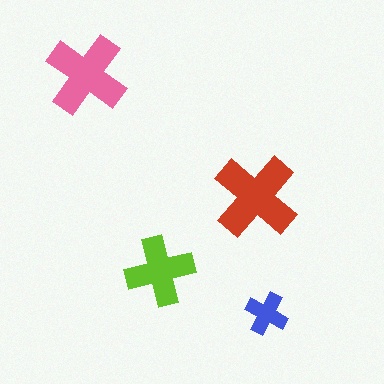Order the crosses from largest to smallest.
the red one, the pink one, the lime one, the blue one.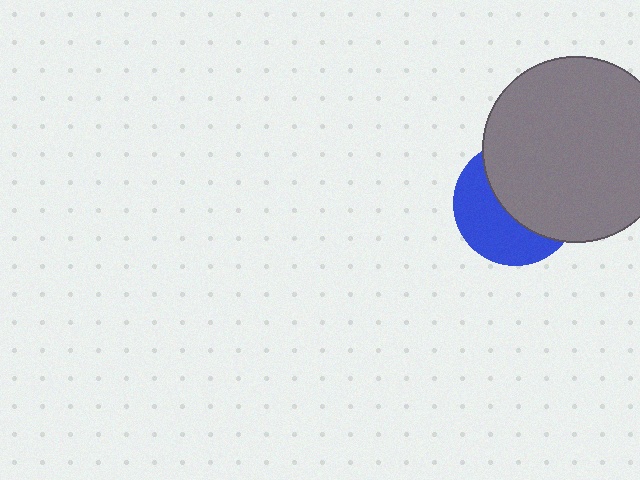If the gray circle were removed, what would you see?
You would see the complete blue circle.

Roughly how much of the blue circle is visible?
A small part of it is visible (roughly 45%).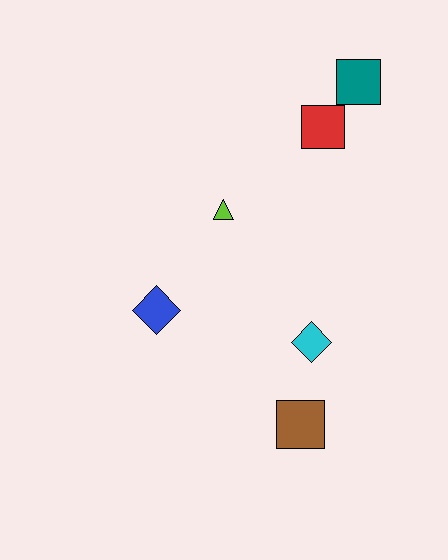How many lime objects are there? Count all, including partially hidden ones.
There is 1 lime object.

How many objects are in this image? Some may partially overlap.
There are 6 objects.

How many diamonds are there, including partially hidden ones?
There are 2 diamonds.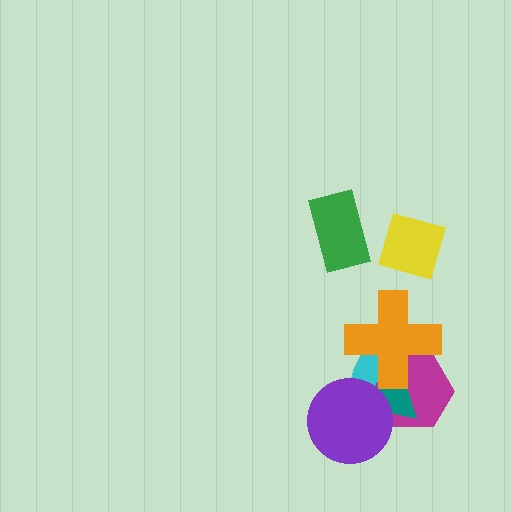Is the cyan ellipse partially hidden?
Yes, it is partially covered by another shape.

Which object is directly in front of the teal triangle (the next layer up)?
The orange cross is directly in front of the teal triangle.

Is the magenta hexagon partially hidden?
Yes, it is partially covered by another shape.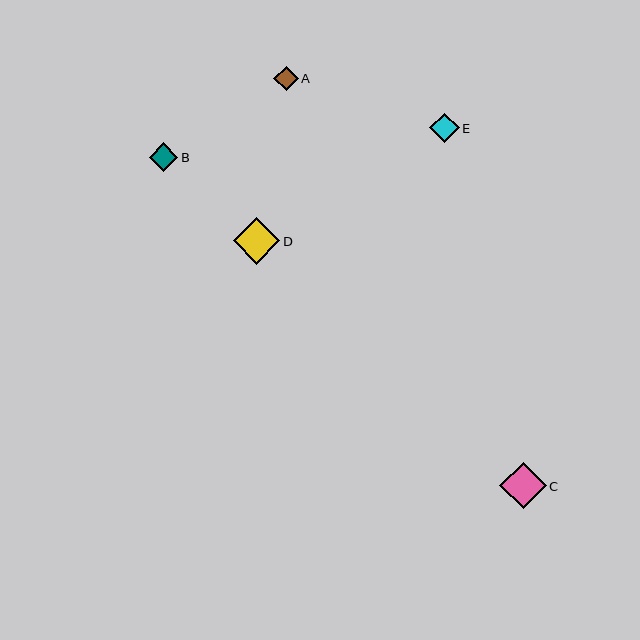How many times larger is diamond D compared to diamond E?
Diamond D is approximately 1.6 times the size of diamond E.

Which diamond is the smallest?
Diamond A is the smallest with a size of approximately 24 pixels.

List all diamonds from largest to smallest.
From largest to smallest: D, C, E, B, A.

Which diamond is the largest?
Diamond D is the largest with a size of approximately 47 pixels.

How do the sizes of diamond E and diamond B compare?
Diamond E and diamond B are approximately the same size.